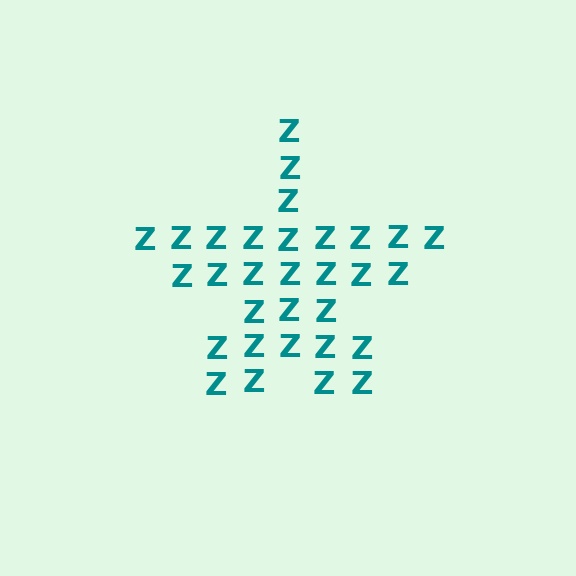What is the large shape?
The large shape is a star.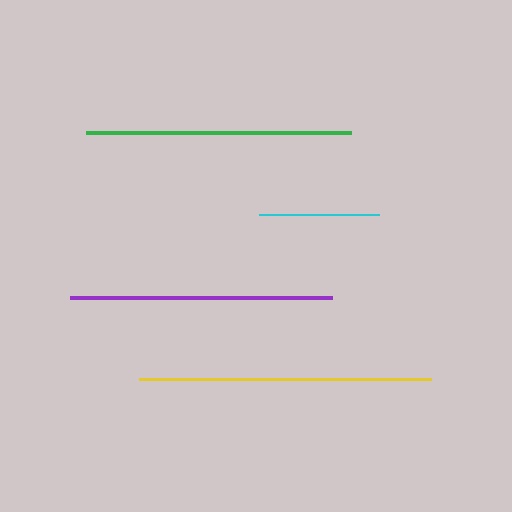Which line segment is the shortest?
The cyan line is the shortest at approximately 119 pixels.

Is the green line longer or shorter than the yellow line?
The yellow line is longer than the green line.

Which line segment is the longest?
The yellow line is the longest at approximately 292 pixels.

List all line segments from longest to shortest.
From longest to shortest: yellow, green, purple, cyan.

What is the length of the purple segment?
The purple segment is approximately 262 pixels long.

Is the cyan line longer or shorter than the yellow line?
The yellow line is longer than the cyan line.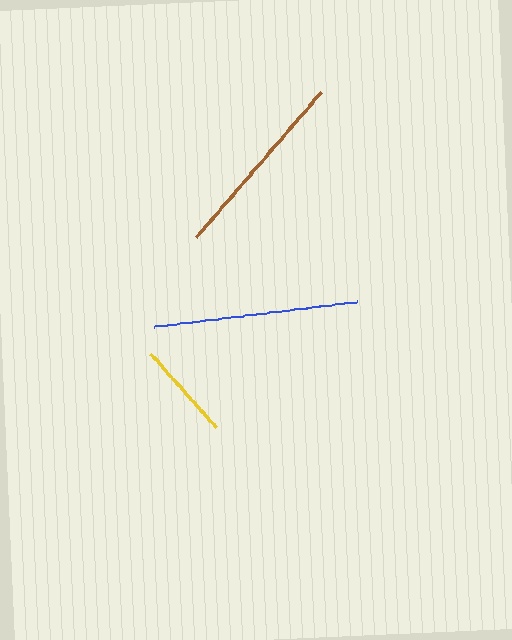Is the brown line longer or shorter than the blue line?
The blue line is longer than the brown line.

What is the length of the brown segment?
The brown segment is approximately 190 pixels long.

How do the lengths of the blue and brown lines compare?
The blue and brown lines are approximately the same length.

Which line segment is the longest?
The blue line is the longest at approximately 204 pixels.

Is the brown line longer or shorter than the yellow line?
The brown line is longer than the yellow line.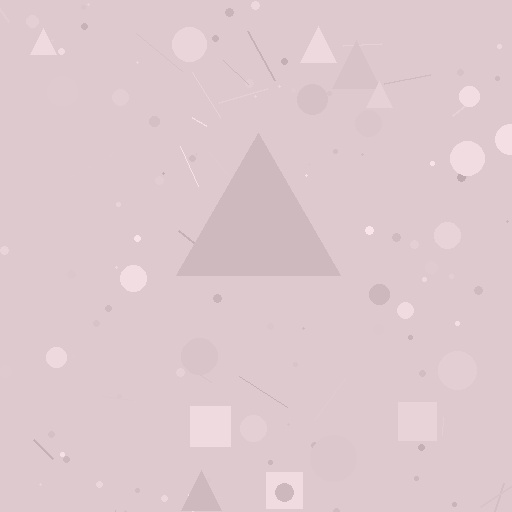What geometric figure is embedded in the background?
A triangle is embedded in the background.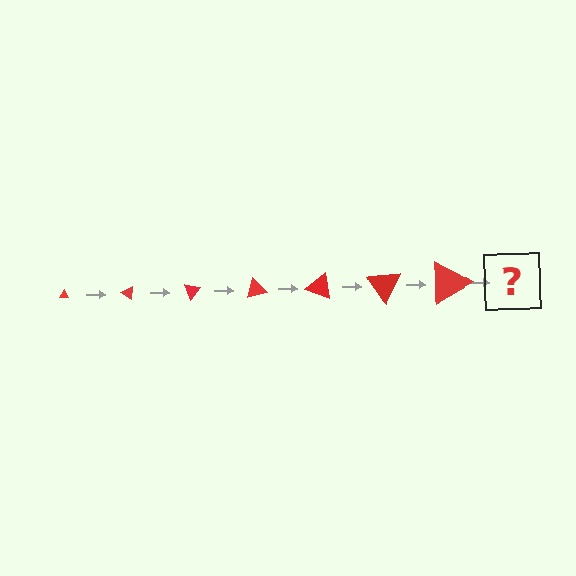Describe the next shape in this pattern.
It should be a triangle, larger than the previous one and rotated 245 degrees from the start.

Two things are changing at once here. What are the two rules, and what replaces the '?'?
The two rules are that the triangle grows larger each step and it rotates 35 degrees each step. The '?' should be a triangle, larger than the previous one and rotated 245 degrees from the start.